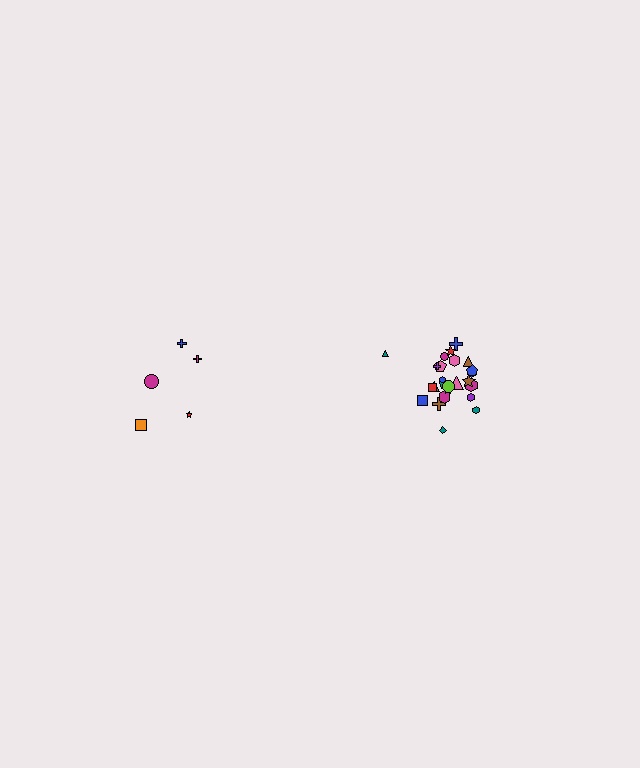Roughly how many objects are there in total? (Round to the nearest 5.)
Roughly 30 objects in total.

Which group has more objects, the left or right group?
The right group.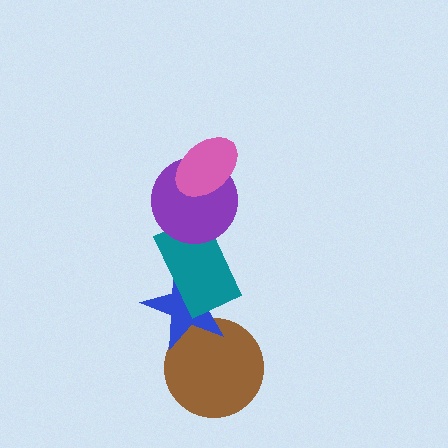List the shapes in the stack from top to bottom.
From top to bottom: the pink ellipse, the purple circle, the teal rectangle, the blue star, the brown circle.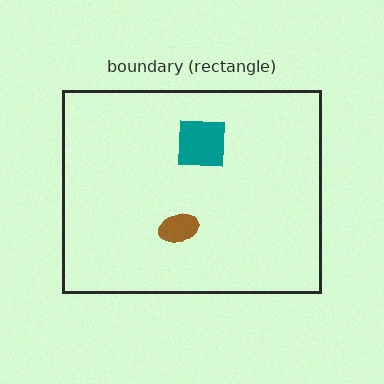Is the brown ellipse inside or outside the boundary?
Inside.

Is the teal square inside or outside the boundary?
Inside.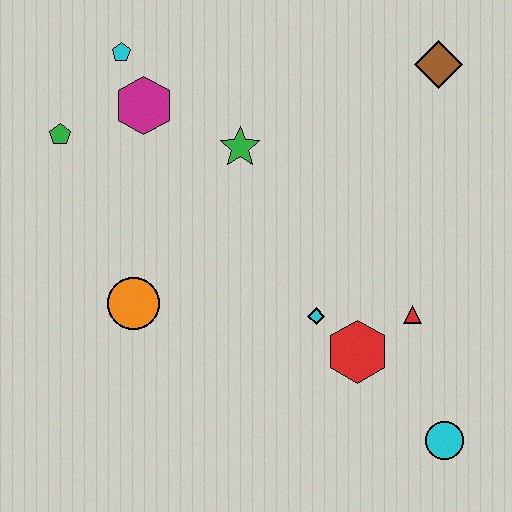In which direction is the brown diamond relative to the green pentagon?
The brown diamond is to the right of the green pentagon.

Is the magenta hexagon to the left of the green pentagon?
No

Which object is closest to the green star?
The magenta hexagon is closest to the green star.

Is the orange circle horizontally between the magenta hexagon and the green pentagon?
Yes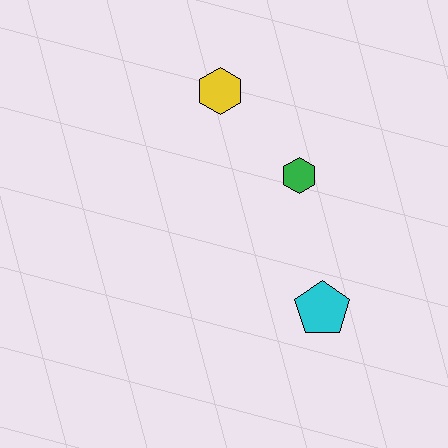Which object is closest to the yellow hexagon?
The green hexagon is closest to the yellow hexagon.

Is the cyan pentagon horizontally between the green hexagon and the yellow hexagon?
No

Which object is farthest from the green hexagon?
The cyan pentagon is farthest from the green hexagon.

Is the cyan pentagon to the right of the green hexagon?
Yes